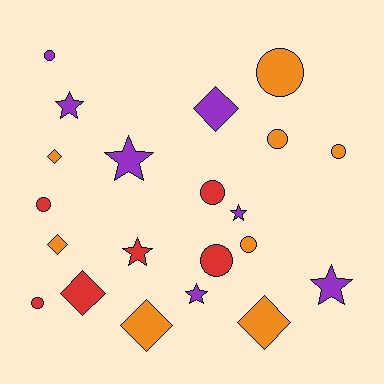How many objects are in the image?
There are 21 objects.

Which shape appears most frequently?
Circle, with 9 objects.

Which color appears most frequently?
Orange, with 8 objects.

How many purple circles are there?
There is 1 purple circle.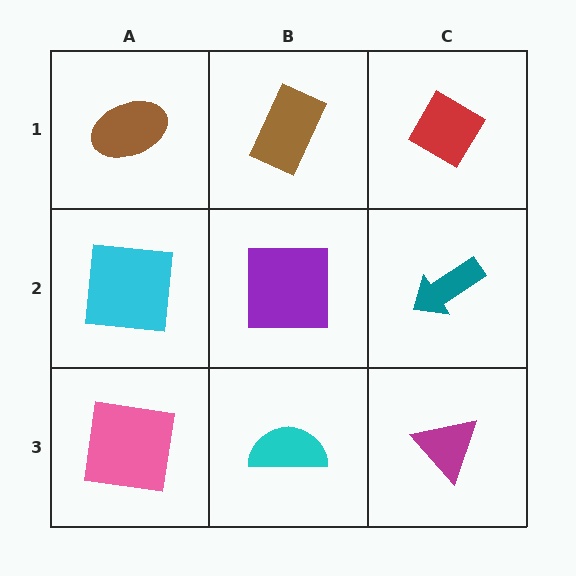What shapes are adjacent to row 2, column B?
A brown rectangle (row 1, column B), a cyan semicircle (row 3, column B), a cyan square (row 2, column A), a teal arrow (row 2, column C).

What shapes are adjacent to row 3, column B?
A purple square (row 2, column B), a pink square (row 3, column A), a magenta triangle (row 3, column C).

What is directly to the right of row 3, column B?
A magenta triangle.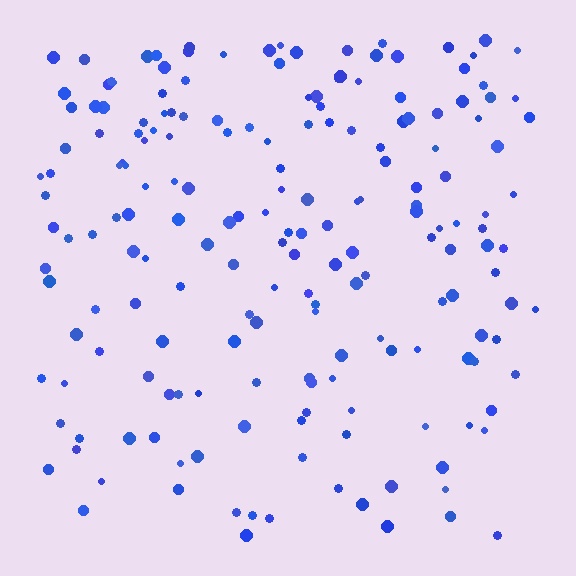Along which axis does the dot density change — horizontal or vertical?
Vertical.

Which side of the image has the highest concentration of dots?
The top.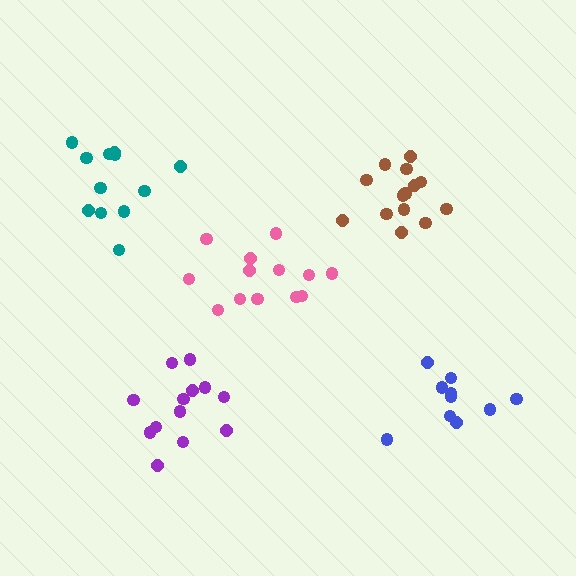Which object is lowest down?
The purple cluster is bottommost.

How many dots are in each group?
Group 1: 10 dots, Group 2: 13 dots, Group 3: 15 dots, Group 4: 13 dots, Group 5: 12 dots (63 total).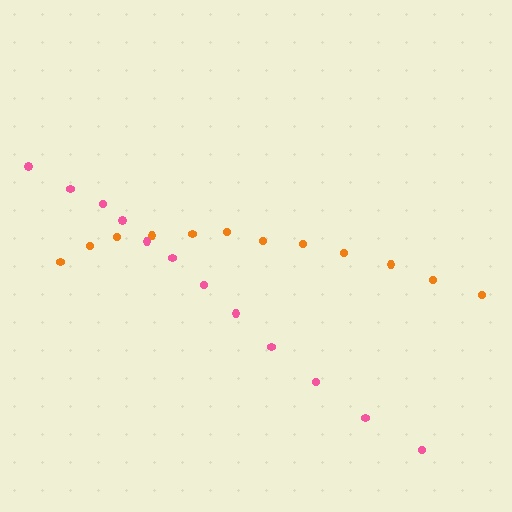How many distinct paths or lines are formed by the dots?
There are 2 distinct paths.